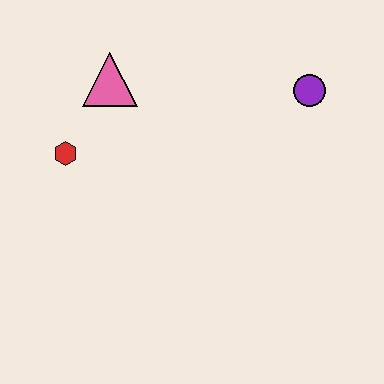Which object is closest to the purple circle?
The pink triangle is closest to the purple circle.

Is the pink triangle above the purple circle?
Yes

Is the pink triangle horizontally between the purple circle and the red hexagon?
Yes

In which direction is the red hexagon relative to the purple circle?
The red hexagon is to the left of the purple circle.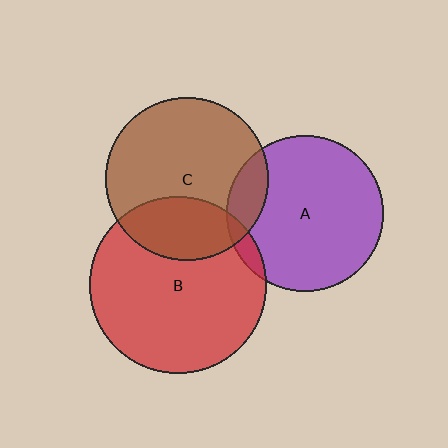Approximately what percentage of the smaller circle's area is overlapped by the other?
Approximately 5%.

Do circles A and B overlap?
Yes.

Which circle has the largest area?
Circle B (red).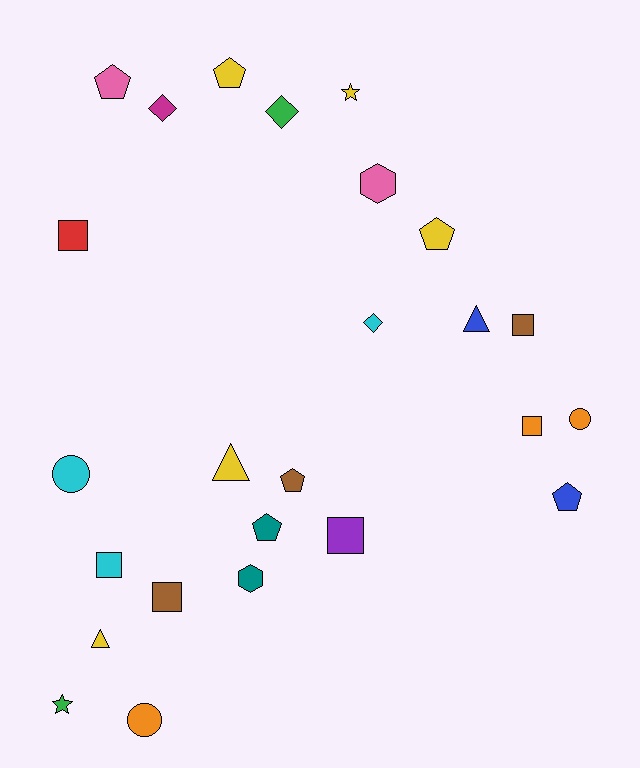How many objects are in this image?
There are 25 objects.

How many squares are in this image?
There are 6 squares.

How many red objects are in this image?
There is 1 red object.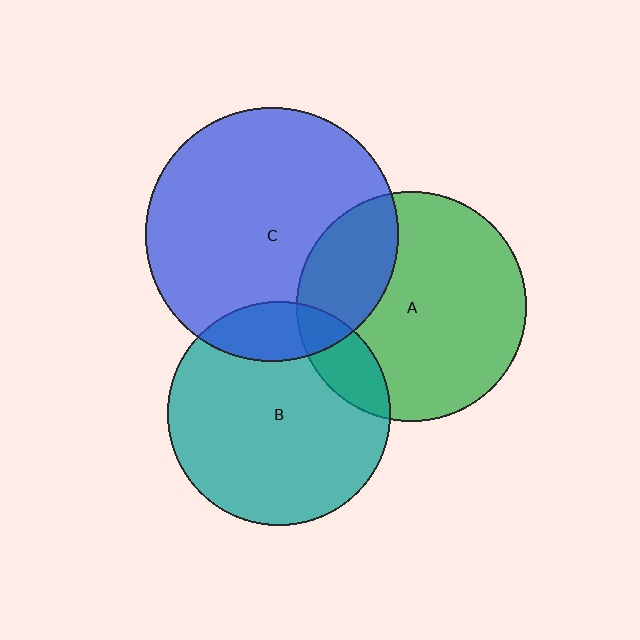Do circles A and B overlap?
Yes.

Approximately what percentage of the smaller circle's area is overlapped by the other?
Approximately 15%.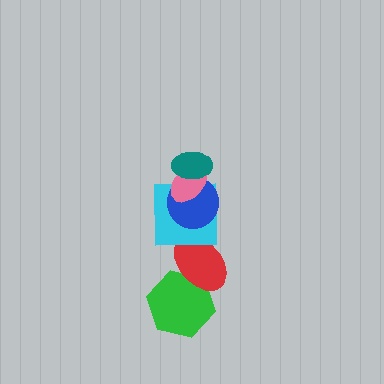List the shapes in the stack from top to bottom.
From top to bottom: the teal ellipse, the pink ellipse, the blue circle, the cyan square, the red ellipse, the green hexagon.